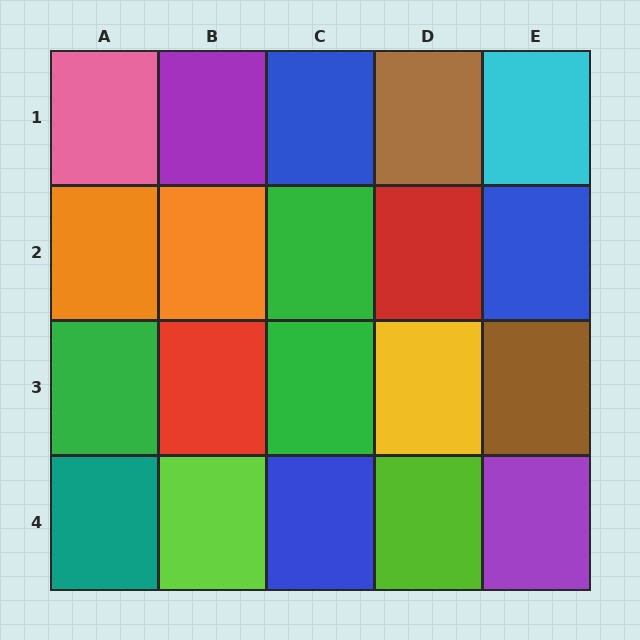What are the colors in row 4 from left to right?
Teal, lime, blue, lime, purple.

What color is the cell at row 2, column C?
Green.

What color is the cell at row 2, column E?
Blue.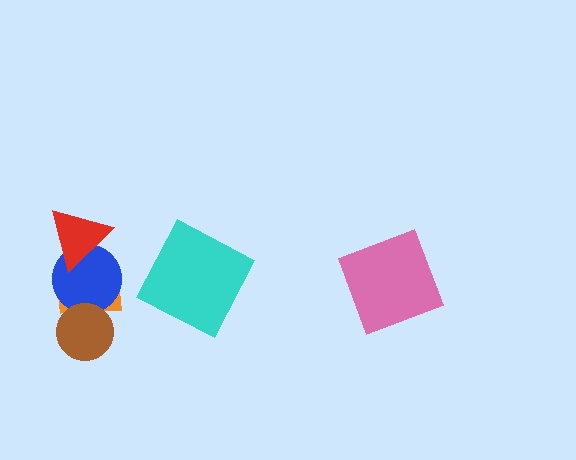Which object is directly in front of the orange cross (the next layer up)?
The blue circle is directly in front of the orange cross.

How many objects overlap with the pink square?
0 objects overlap with the pink square.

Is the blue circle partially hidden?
Yes, it is partially covered by another shape.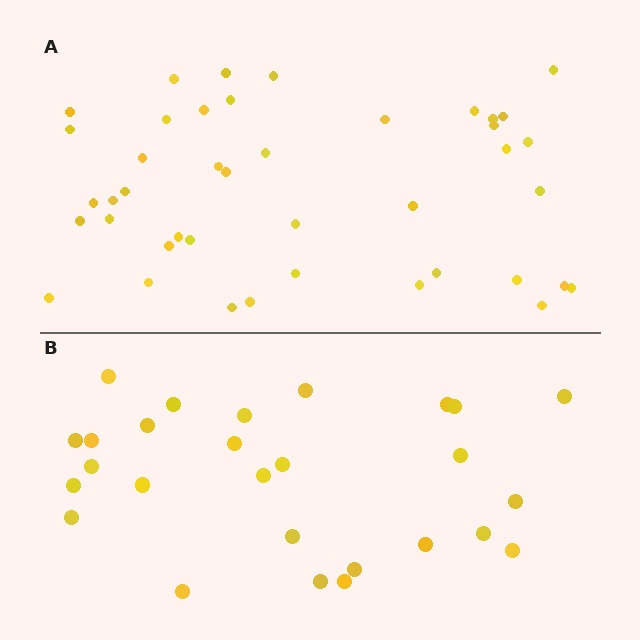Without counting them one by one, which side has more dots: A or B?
Region A (the top region) has more dots.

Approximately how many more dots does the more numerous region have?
Region A has approximately 15 more dots than region B.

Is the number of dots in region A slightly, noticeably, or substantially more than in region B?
Region A has substantially more. The ratio is roughly 1.6 to 1.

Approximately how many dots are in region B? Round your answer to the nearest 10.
About 30 dots. (The exact count is 27, which rounds to 30.)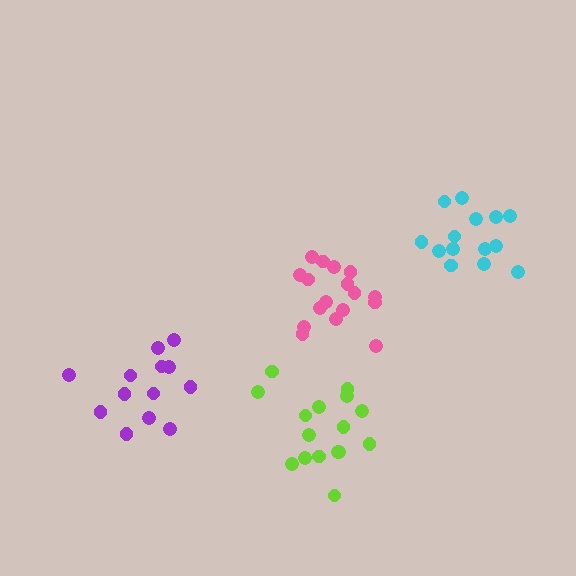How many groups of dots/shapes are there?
There are 4 groups.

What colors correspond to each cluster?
The clusters are colored: pink, purple, lime, cyan.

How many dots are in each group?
Group 1: 17 dots, Group 2: 13 dots, Group 3: 16 dots, Group 4: 14 dots (60 total).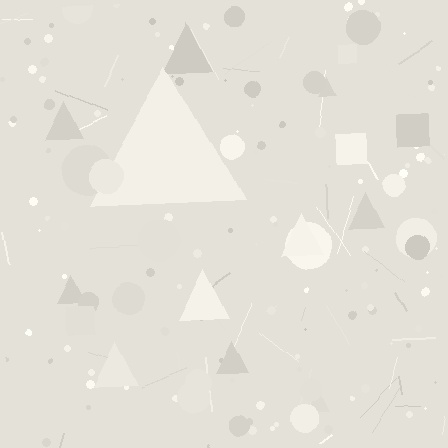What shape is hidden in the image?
A triangle is hidden in the image.